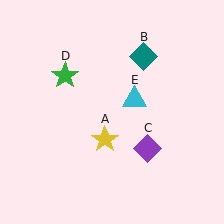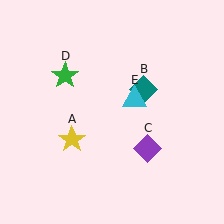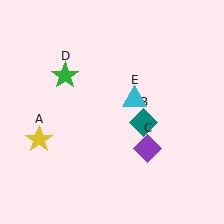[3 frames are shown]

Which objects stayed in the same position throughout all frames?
Purple diamond (object C) and green star (object D) and cyan triangle (object E) remained stationary.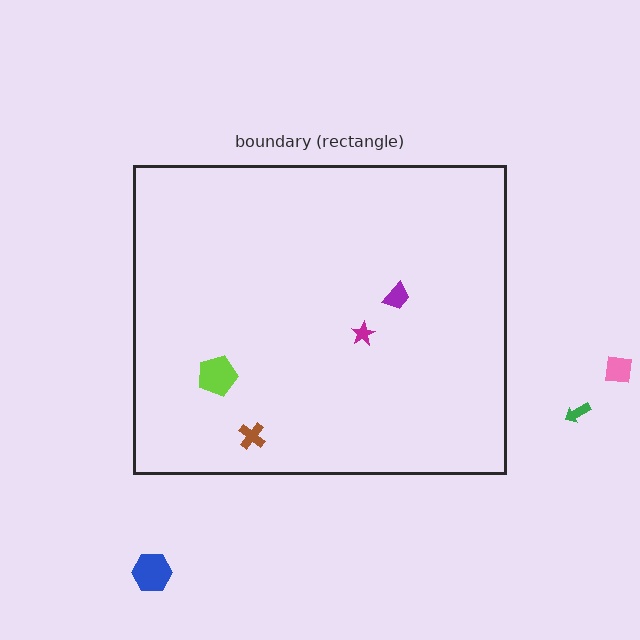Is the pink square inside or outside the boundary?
Outside.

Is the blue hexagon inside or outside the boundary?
Outside.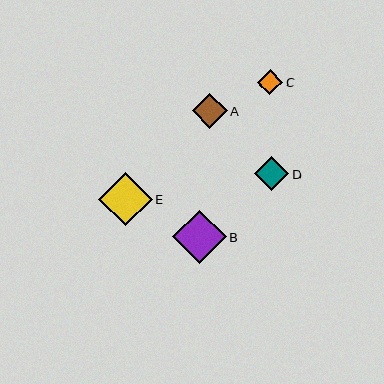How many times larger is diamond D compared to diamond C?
Diamond D is approximately 1.4 times the size of diamond C.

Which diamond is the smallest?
Diamond C is the smallest with a size of approximately 25 pixels.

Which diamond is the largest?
Diamond B is the largest with a size of approximately 54 pixels.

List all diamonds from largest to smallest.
From largest to smallest: B, E, A, D, C.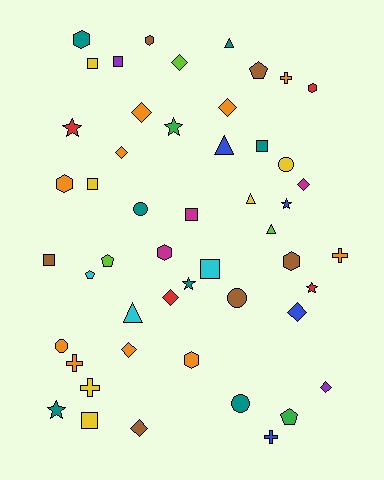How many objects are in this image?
There are 50 objects.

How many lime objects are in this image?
There are 3 lime objects.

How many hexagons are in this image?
There are 7 hexagons.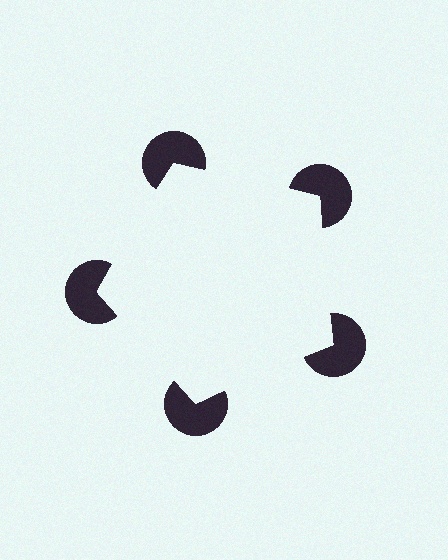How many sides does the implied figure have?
5 sides.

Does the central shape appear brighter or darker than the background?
It typically appears slightly brighter than the background, even though no actual brightness change is drawn.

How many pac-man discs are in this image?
There are 5 — one at each vertex of the illusory pentagon.